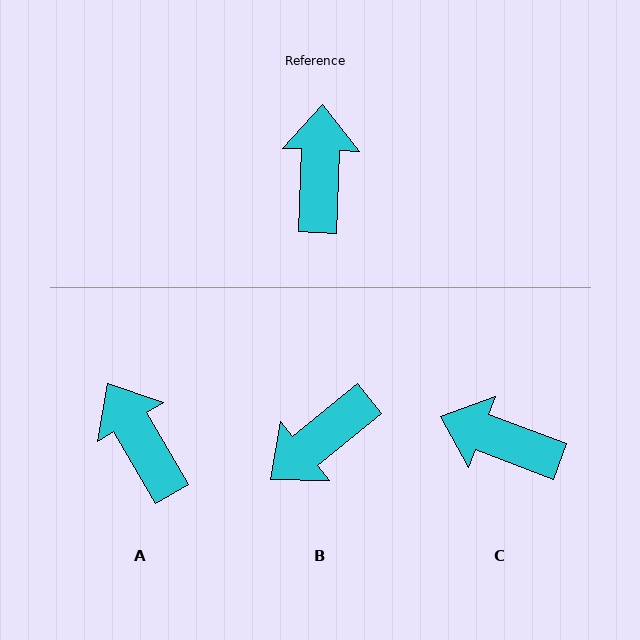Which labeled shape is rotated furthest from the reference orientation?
B, about 131 degrees away.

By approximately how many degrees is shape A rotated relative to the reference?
Approximately 33 degrees counter-clockwise.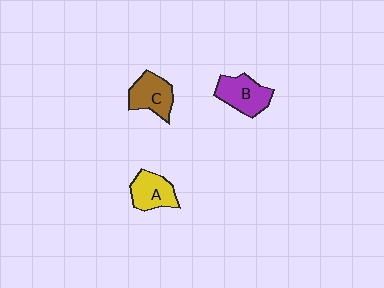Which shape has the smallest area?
Shape A (yellow).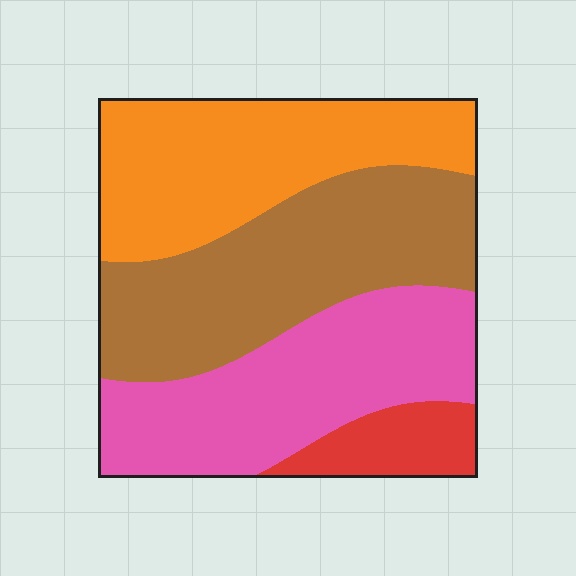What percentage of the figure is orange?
Orange takes up between a quarter and a half of the figure.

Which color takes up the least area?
Red, at roughly 10%.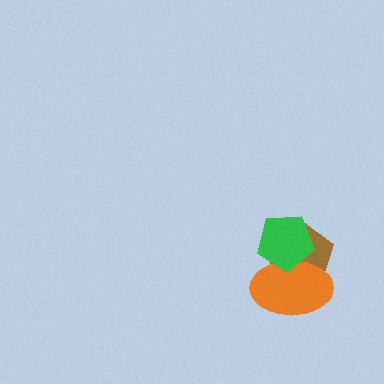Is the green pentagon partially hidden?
No, no other shape covers it.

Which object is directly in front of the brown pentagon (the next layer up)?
The orange ellipse is directly in front of the brown pentagon.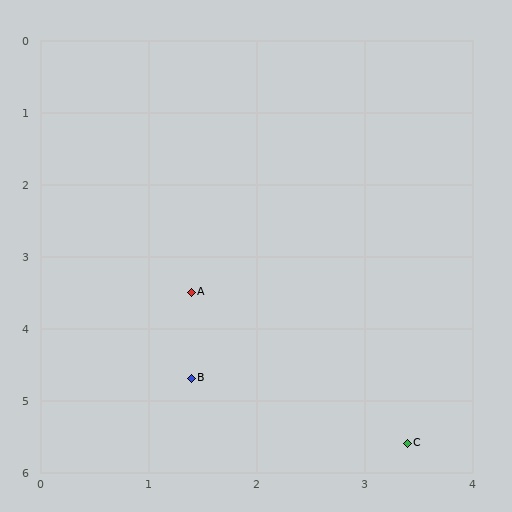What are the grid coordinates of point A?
Point A is at approximately (1.4, 3.5).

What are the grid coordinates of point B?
Point B is at approximately (1.4, 4.7).